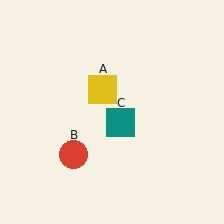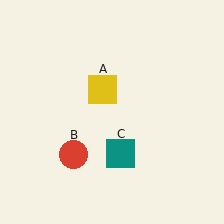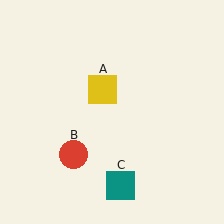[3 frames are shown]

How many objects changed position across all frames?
1 object changed position: teal square (object C).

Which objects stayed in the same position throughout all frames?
Yellow square (object A) and red circle (object B) remained stationary.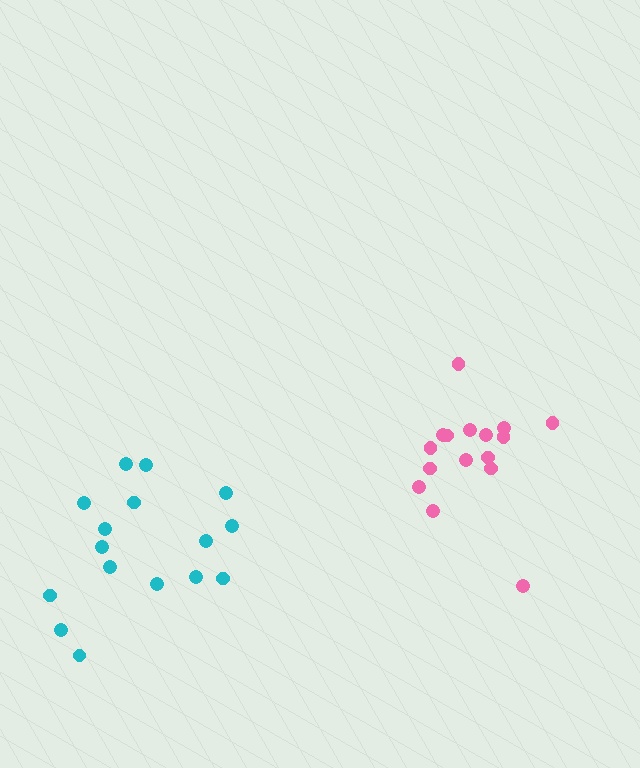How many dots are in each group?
Group 1: 16 dots, Group 2: 16 dots (32 total).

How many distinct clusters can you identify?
There are 2 distinct clusters.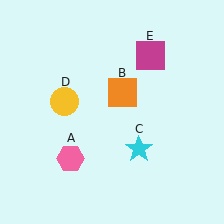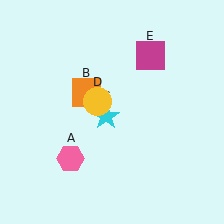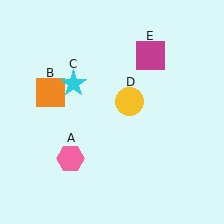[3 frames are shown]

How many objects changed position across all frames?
3 objects changed position: orange square (object B), cyan star (object C), yellow circle (object D).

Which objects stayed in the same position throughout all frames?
Pink hexagon (object A) and magenta square (object E) remained stationary.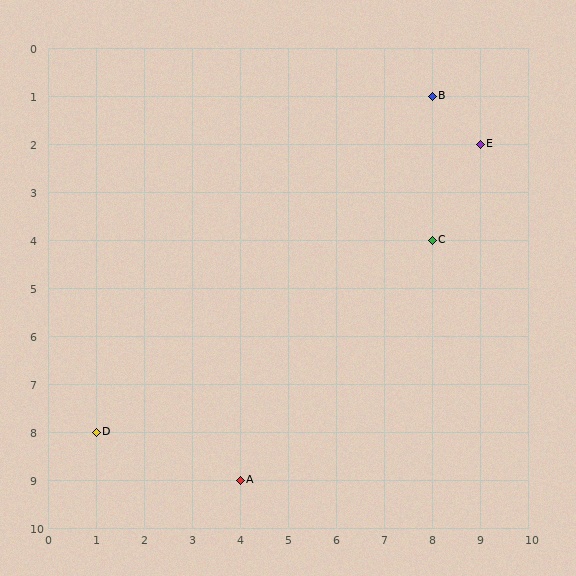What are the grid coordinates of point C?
Point C is at grid coordinates (8, 4).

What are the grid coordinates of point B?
Point B is at grid coordinates (8, 1).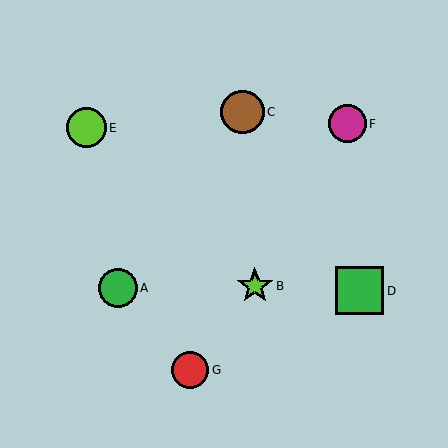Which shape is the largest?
The green square (labeled D) is the largest.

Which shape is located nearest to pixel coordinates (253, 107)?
The brown circle (labeled C) at (243, 112) is nearest to that location.